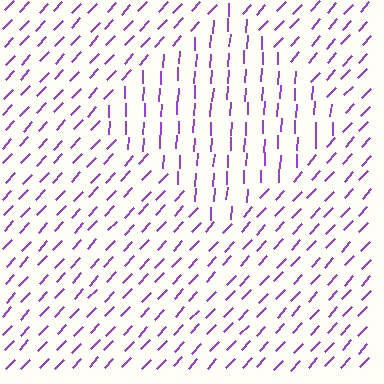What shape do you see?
I see a diamond.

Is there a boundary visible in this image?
Yes, there is a texture boundary formed by a change in line orientation.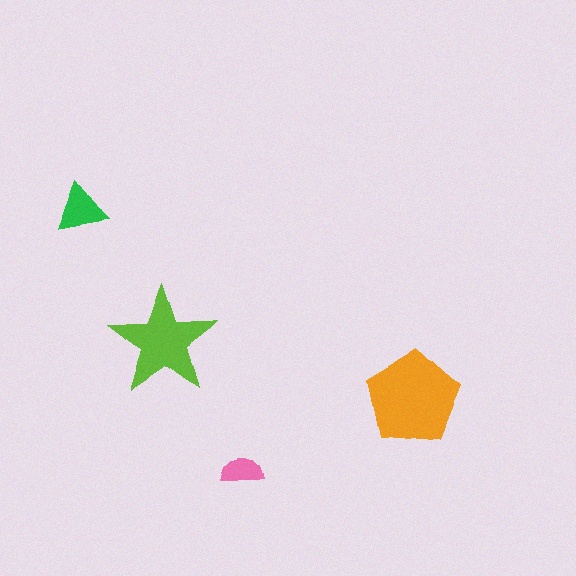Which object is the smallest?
The pink semicircle.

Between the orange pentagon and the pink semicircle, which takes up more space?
The orange pentagon.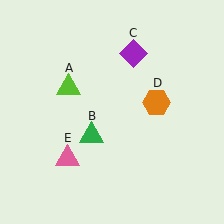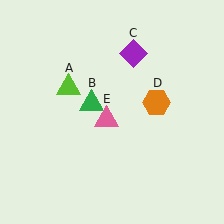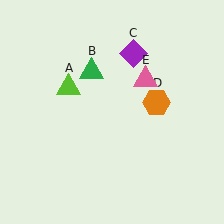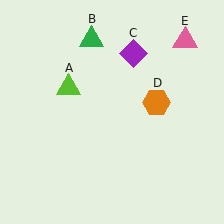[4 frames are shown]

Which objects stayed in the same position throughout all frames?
Lime triangle (object A) and purple diamond (object C) and orange hexagon (object D) remained stationary.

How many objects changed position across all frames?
2 objects changed position: green triangle (object B), pink triangle (object E).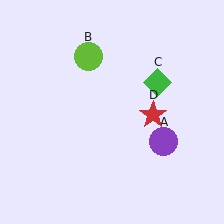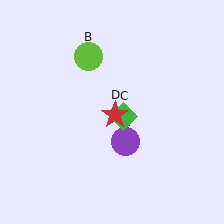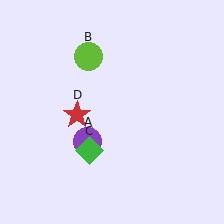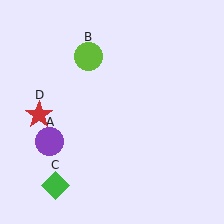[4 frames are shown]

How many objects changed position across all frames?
3 objects changed position: purple circle (object A), green diamond (object C), red star (object D).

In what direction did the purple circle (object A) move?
The purple circle (object A) moved left.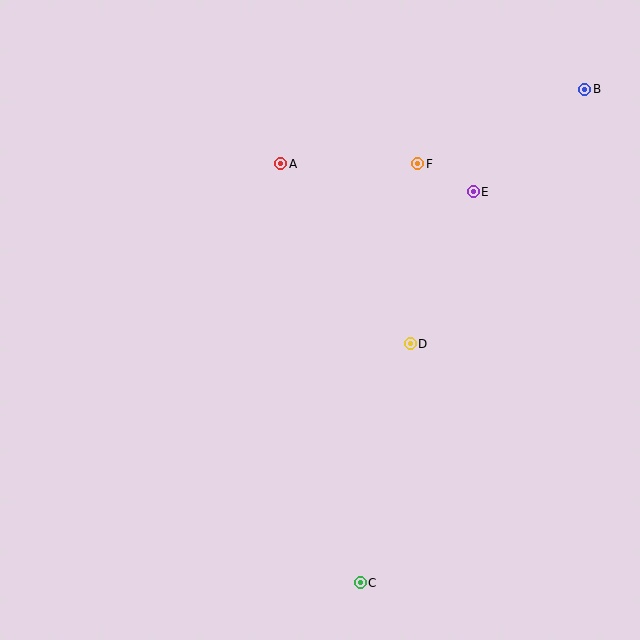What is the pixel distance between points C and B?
The distance between C and B is 542 pixels.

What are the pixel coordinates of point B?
Point B is at (585, 89).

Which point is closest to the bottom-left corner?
Point C is closest to the bottom-left corner.